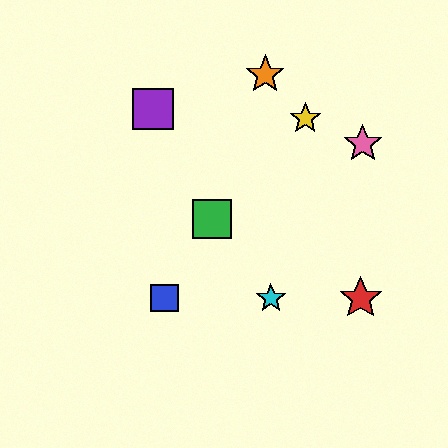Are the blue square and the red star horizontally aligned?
Yes, both are at y≈298.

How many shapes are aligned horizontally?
3 shapes (the red star, the blue square, the cyan star) are aligned horizontally.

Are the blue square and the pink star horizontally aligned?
No, the blue square is at y≈298 and the pink star is at y≈144.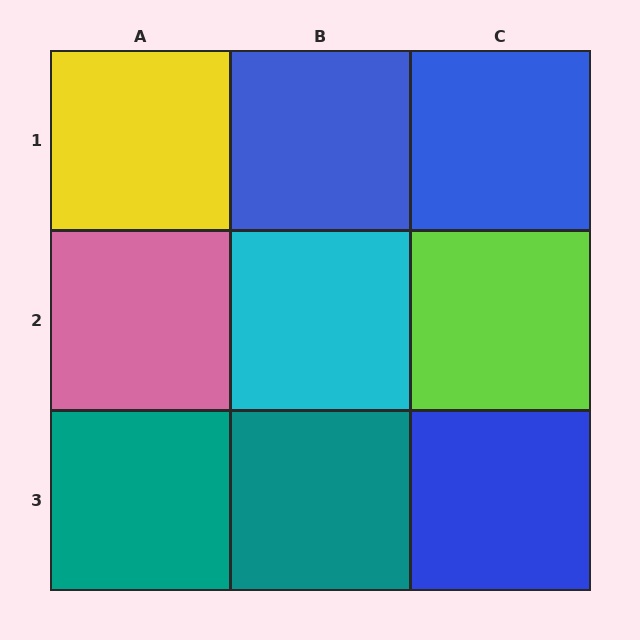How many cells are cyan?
1 cell is cyan.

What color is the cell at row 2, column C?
Lime.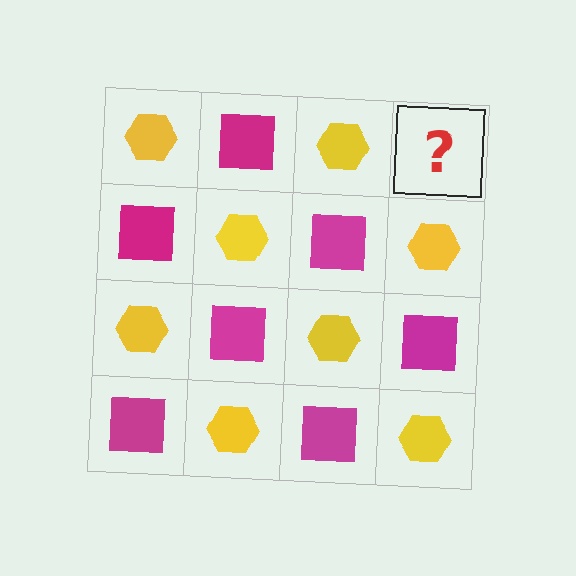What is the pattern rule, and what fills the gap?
The rule is that it alternates yellow hexagon and magenta square in a checkerboard pattern. The gap should be filled with a magenta square.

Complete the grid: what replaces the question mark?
The question mark should be replaced with a magenta square.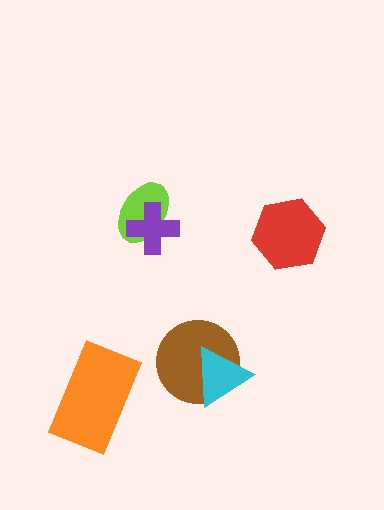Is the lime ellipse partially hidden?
Yes, it is partially covered by another shape.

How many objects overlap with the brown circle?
1 object overlaps with the brown circle.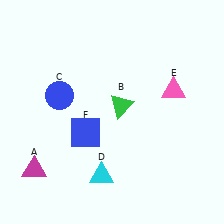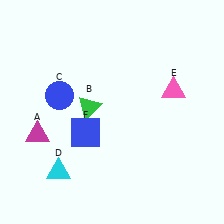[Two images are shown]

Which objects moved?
The objects that moved are: the magenta triangle (A), the green triangle (B), the cyan triangle (D).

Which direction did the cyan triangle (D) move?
The cyan triangle (D) moved left.